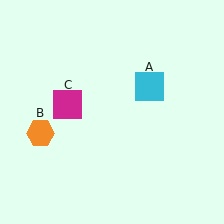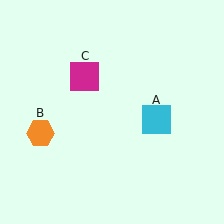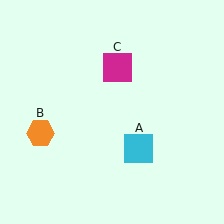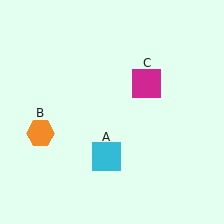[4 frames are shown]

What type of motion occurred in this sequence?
The cyan square (object A), magenta square (object C) rotated clockwise around the center of the scene.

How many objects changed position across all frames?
2 objects changed position: cyan square (object A), magenta square (object C).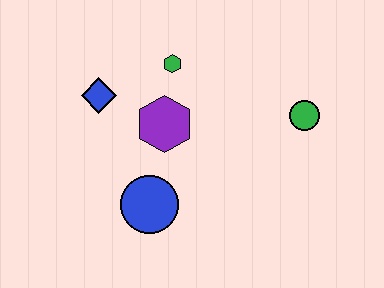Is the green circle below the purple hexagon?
No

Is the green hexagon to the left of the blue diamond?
No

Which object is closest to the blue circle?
The purple hexagon is closest to the blue circle.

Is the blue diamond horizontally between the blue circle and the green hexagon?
No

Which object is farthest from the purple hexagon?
The green circle is farthest from the purple hexagon.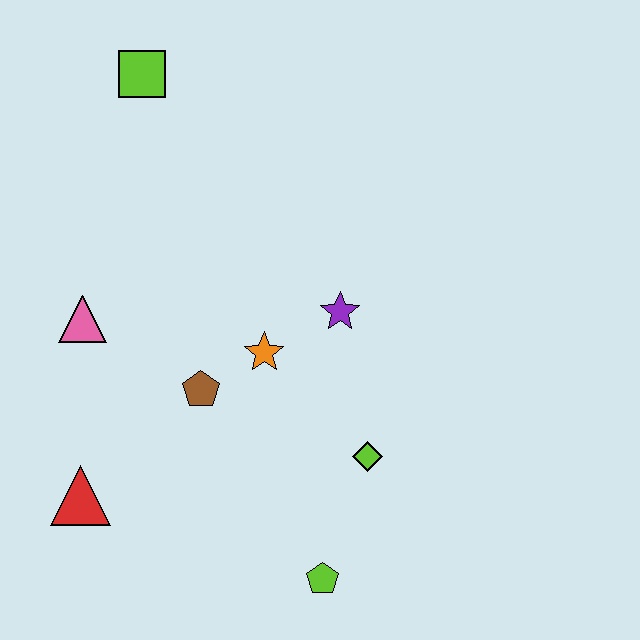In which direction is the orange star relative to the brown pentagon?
The orange star is to the right of the brown pentagon.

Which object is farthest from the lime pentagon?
The lime square is farthest from the lime pentagon.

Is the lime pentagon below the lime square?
Yes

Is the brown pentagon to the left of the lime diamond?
Yes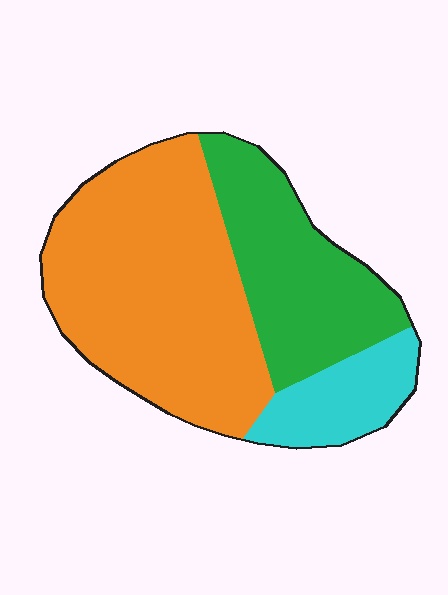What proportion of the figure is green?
Green takes up about one third (1/3) of the figure.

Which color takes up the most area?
Orange, at roughly 55%.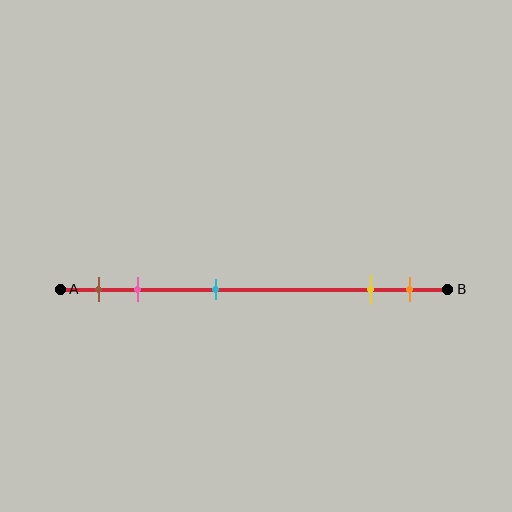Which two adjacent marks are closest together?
The yellow and orange marks are the closest adjacent pair.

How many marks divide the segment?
There are 5 marks dividing the segment.